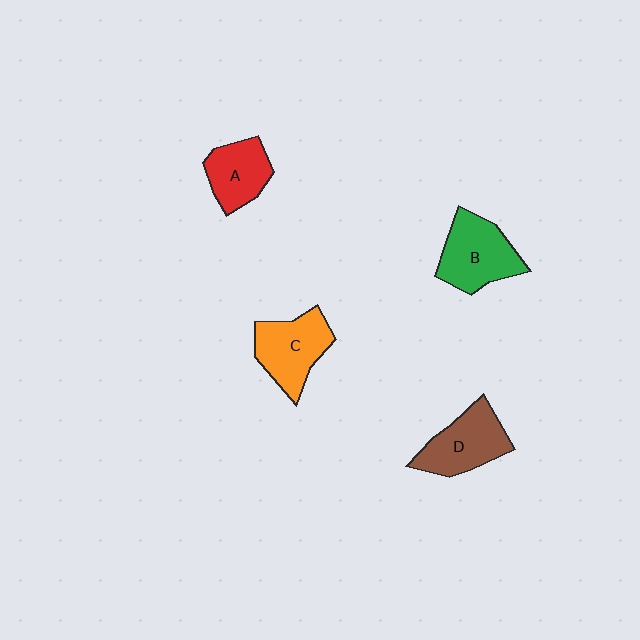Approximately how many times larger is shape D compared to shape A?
Approximately 1.2 times.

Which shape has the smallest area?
Shape A (red).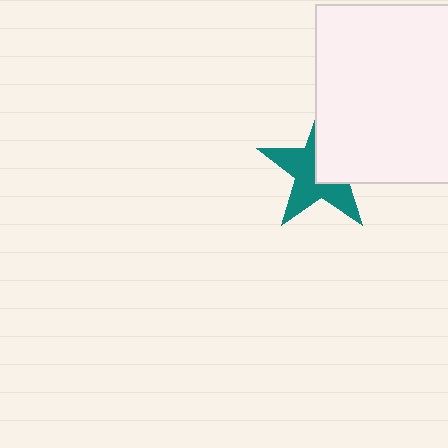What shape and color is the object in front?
The object in front is a white rectangle.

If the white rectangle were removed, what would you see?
You would see the complete teal star.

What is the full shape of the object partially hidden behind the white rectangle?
The partially hidden object is a teal star.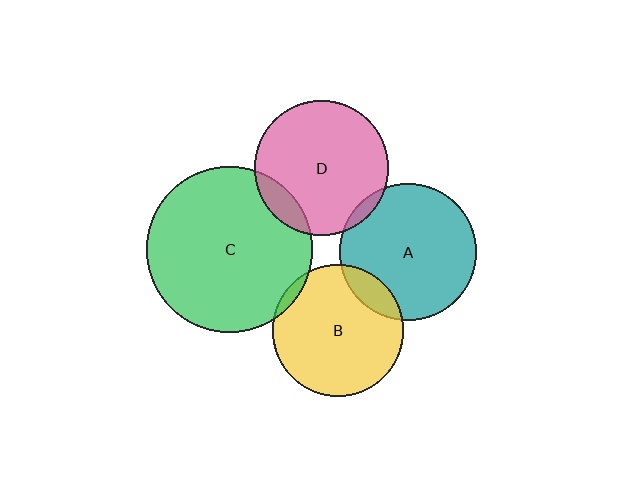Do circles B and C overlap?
Yes.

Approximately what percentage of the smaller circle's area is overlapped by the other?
Approximately 5%.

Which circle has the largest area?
Circle C (green).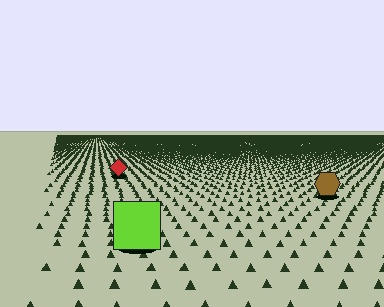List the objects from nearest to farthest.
From nearest to farthest: the lime square, the brown hexagon, the red diamond.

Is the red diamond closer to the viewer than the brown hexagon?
No. The brown hexagon is closer — you can tell from the texture gradient: the ground texture is coarser near it.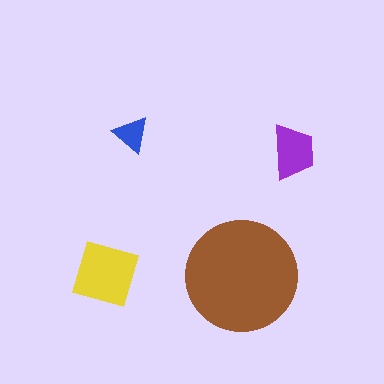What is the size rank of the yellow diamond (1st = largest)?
2nd.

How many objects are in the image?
There are 4 objects in the image.